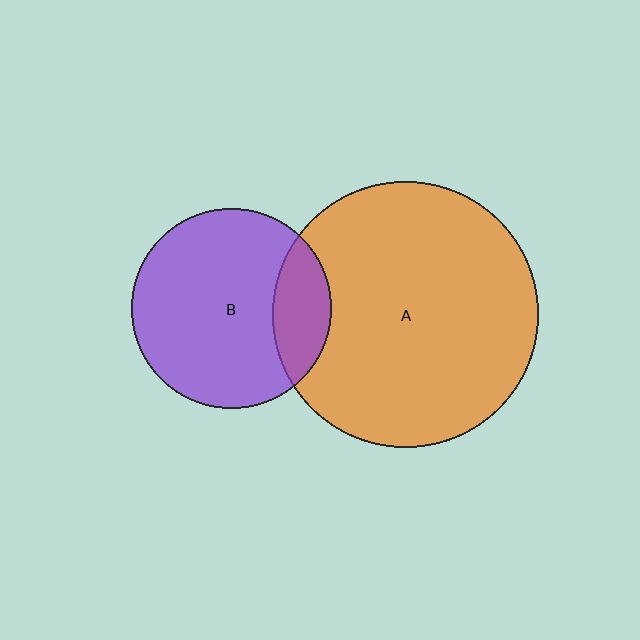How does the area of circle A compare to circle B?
Approximately 1.8 times.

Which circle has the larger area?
Circle A (orange).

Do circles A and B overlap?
Yes.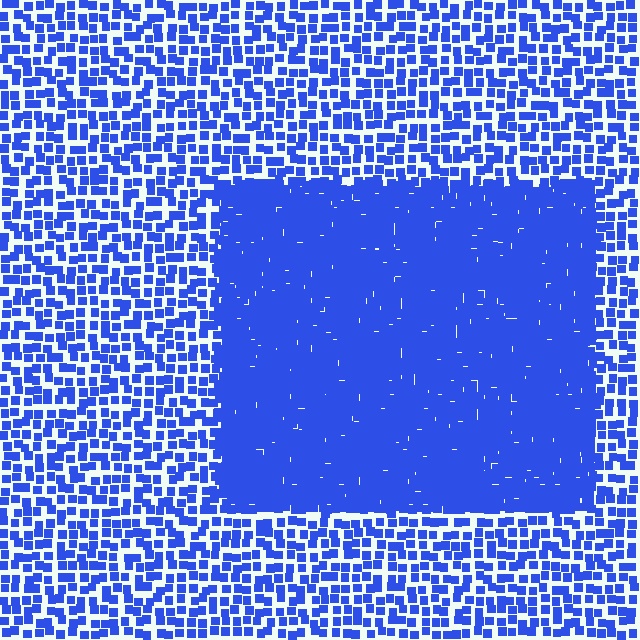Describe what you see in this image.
The image contains small blue elements arranged at two different densities. A rectangle-shaped region is visible where the elements are more densely packed than the surrounding area.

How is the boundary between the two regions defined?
The boundary is defined by a change in element density (approximately 2.5x ratio). All elements are the same color, size, and shape.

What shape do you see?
I see a rectangle.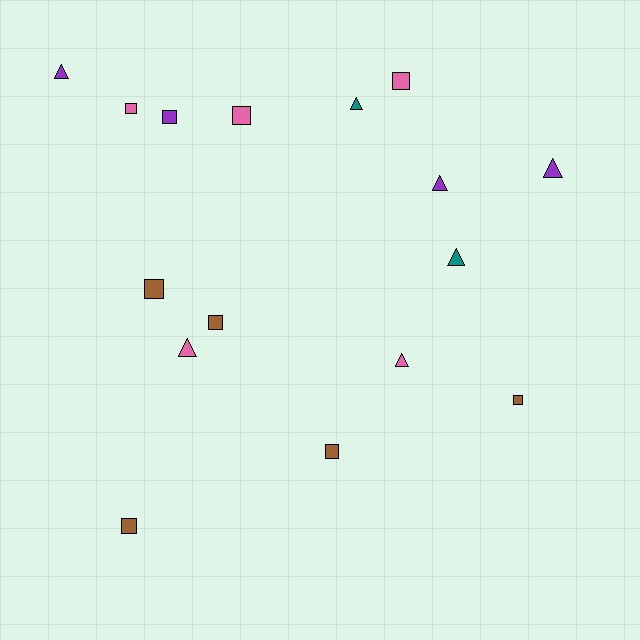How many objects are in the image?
There are 16 objects.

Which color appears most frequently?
Brown, with 5 objects.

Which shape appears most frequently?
Square, with 9 objects.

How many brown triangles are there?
There are no brown triangles.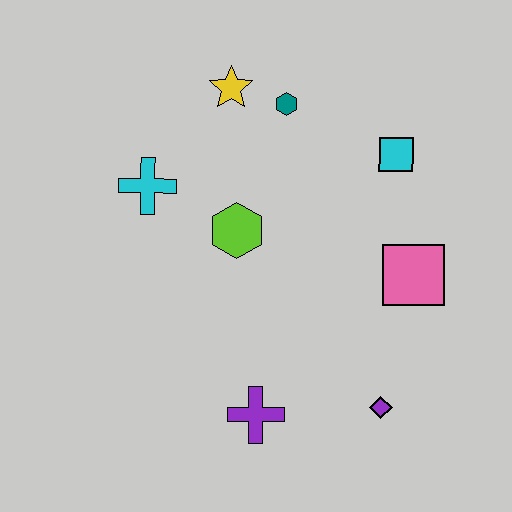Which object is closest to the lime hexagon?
The cyan cross is closest to the lime hexagon.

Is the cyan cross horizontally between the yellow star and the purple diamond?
No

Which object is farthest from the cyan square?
The purple cross is farthest from the cyan square.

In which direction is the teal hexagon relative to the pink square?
The teal hexagon is above the pink square.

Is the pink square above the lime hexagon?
No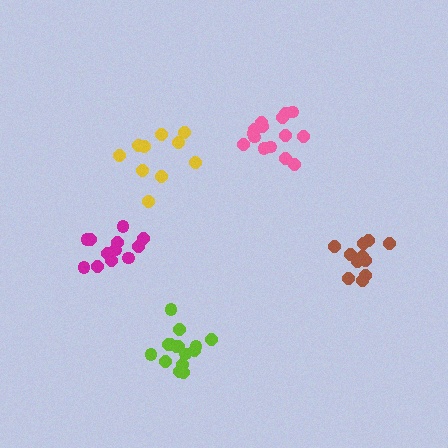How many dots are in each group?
Group 1: 12 dots, Group 2: 15 dots, Group 3: 15 dots, Group 4: 10 dots, Group 5: 11 dots (63 total).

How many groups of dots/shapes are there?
There are 5 groups.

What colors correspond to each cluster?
The clusters are colored: magenta, lime, pink, yellow, brown.